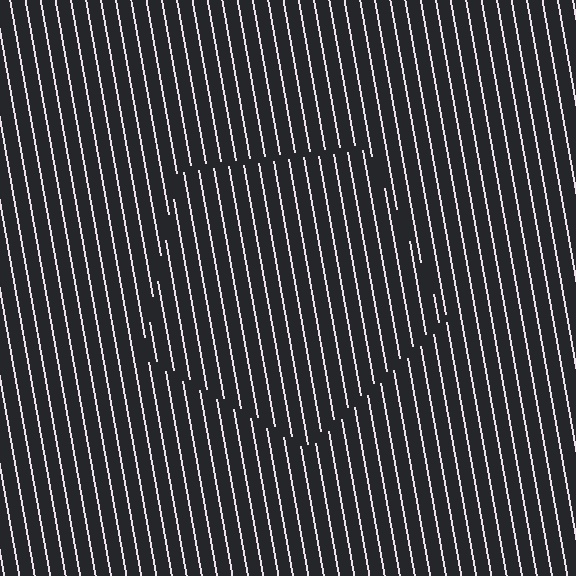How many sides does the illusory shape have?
5 sides — the line-ends trace a pentagon.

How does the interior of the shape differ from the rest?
The interior of the shape contains the same grating, shifted by half a period — the contour is defined by the phase discontinuity where line-ends from the inner and outer gratings abut.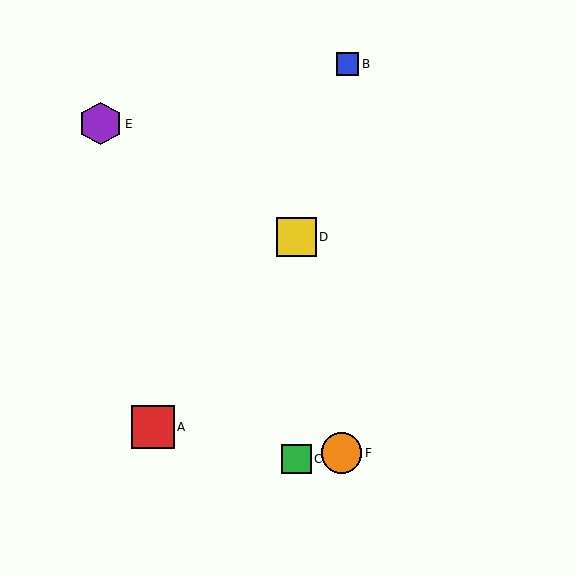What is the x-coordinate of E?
Object E is at x≈100.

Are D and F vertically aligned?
No, D is at x≈297 and F is at x≈342.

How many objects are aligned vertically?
2 objects (C, D) are aligned vertically.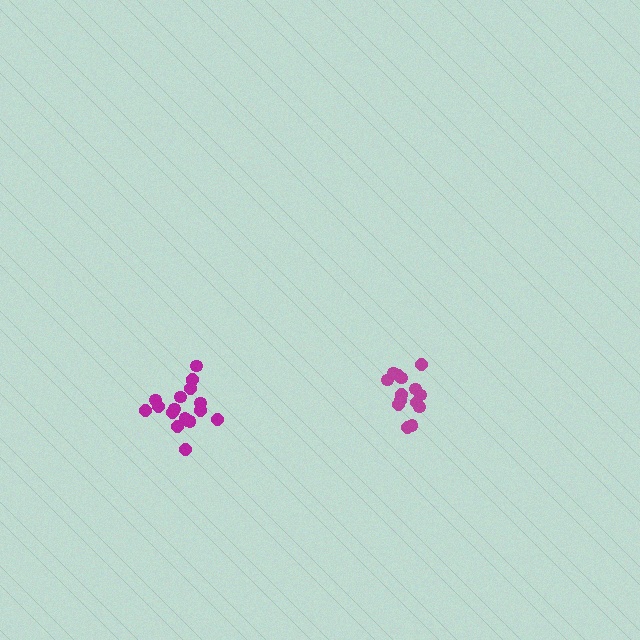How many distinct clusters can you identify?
There are 2 distinct clusters.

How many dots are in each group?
Group 1: 14 dots, Group 2: 18 dots (32 total).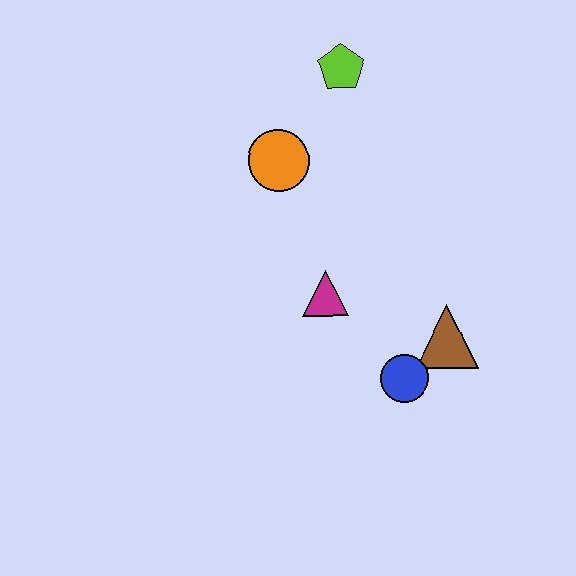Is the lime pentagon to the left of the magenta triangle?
No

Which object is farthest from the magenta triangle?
The lime pentagon is farthest from the magenta triangle.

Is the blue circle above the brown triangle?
No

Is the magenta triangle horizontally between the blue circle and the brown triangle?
No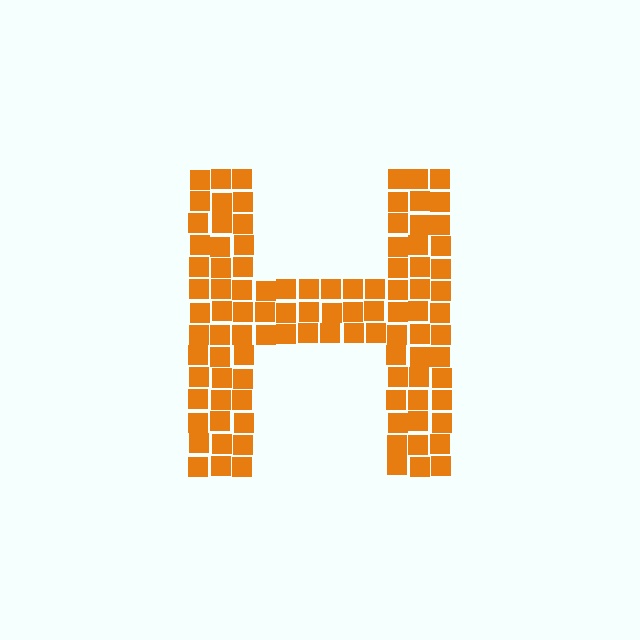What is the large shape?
The large shape is the letter H.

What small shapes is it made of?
It is made of small squares.